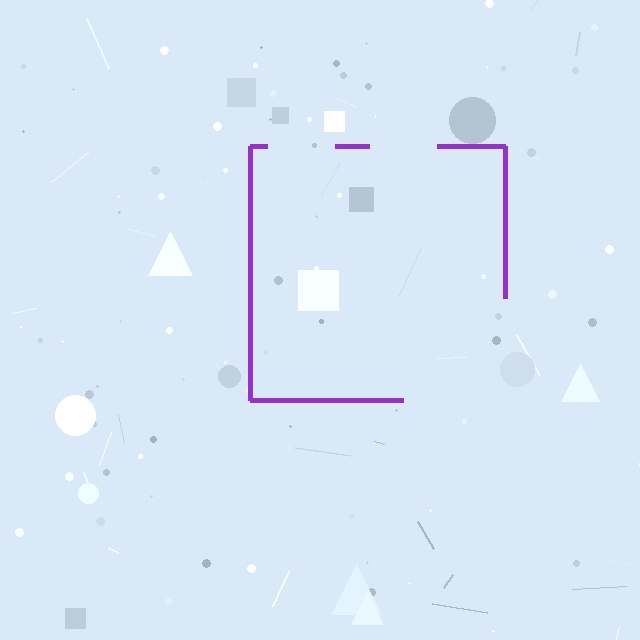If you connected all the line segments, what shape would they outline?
They would outline a square.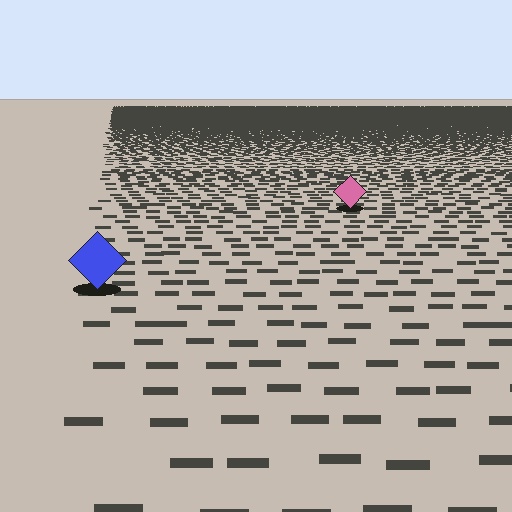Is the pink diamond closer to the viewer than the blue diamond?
No. The blue diamond is closer — you can tell from the texture gradient: the ground texture is coarser near it.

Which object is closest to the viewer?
The blue diamond is closest. The texture marks near it are larger and more spread out.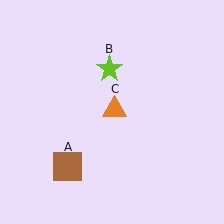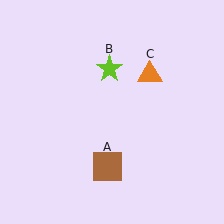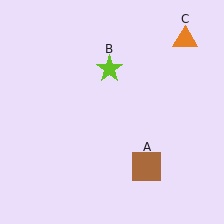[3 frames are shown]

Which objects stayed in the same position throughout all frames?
Lime star (object B) remained stationary.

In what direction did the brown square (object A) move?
The brown square (object A) moved right.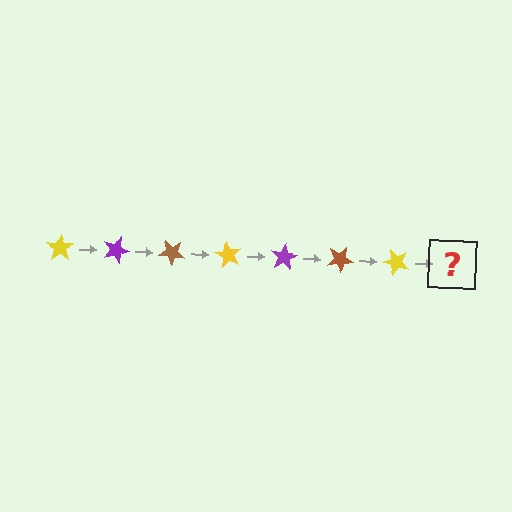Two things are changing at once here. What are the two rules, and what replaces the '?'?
The two rules are that it rotates 20 degrees each step and the color cycles through yellow, purple, and brown. The '?' should be a purple star, rotated 140 degrees from the start.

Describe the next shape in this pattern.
It should be a purple star, rotated 140 degrees from the start.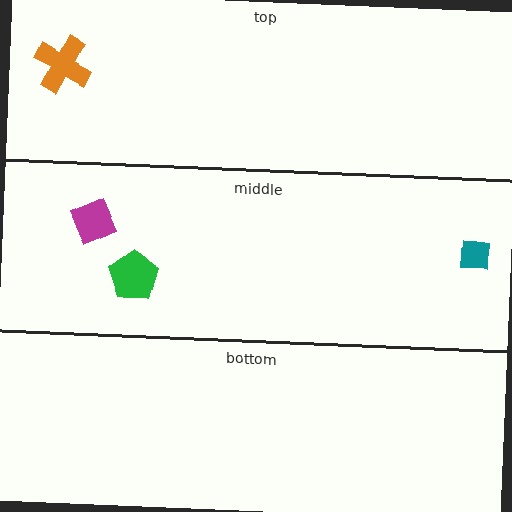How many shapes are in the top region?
1.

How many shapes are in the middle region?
3.